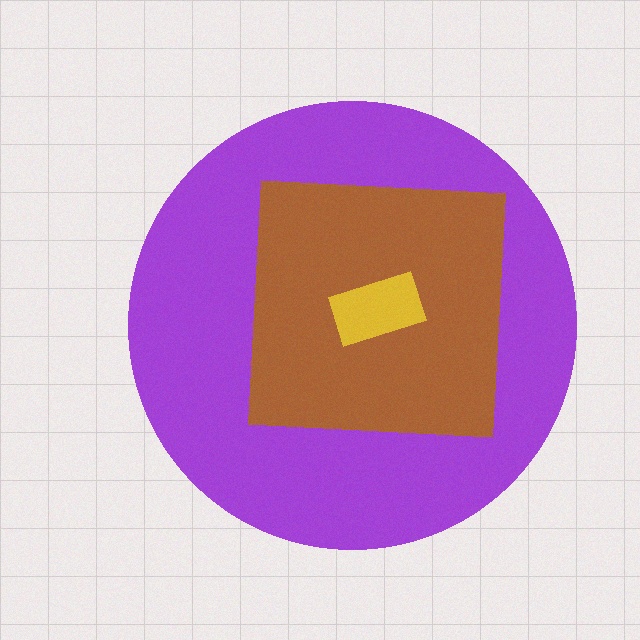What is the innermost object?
The yellow rectangle.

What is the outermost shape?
The purple circle.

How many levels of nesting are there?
3.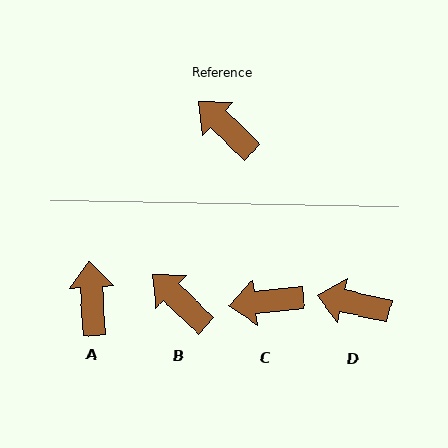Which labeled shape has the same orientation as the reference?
B.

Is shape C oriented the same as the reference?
No, it is off by about 50 degrees.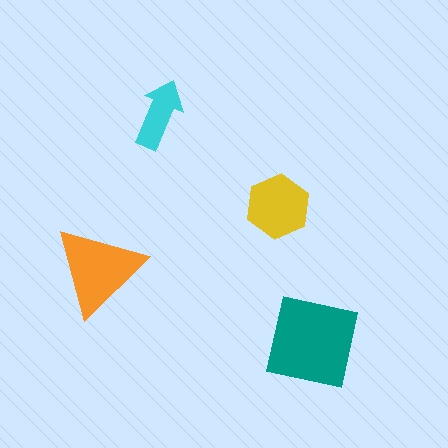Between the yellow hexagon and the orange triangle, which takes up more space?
The orange triangle.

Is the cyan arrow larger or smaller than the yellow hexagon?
Smaller.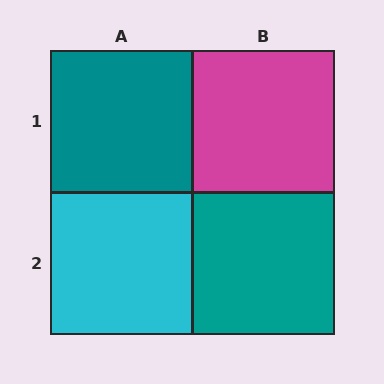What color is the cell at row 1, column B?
Magenta.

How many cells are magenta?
1 cell is magenta.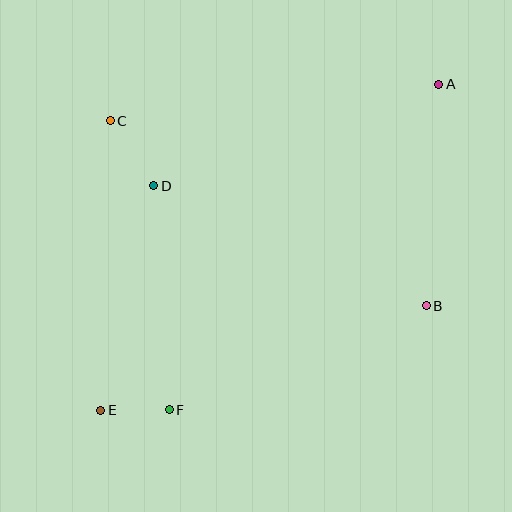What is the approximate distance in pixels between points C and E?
The distance between C and E is approximately 290 pixels.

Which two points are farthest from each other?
Points A and E are farthest from each other.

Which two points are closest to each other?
Points E and F are closest to each other.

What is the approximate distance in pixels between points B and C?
The distance between B and C is approximately 366 pixels.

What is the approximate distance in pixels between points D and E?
The distance between D and E is approximately 231 pixels.